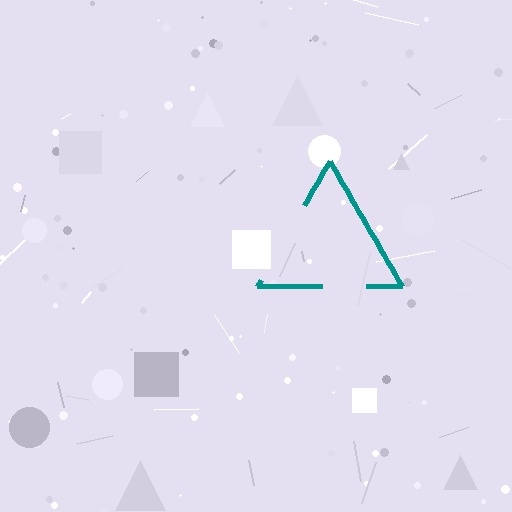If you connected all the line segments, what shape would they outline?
They would outline a triangle.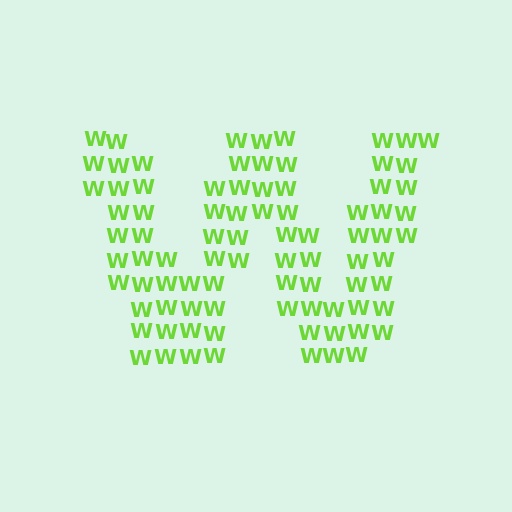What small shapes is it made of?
It is made of small letter W's.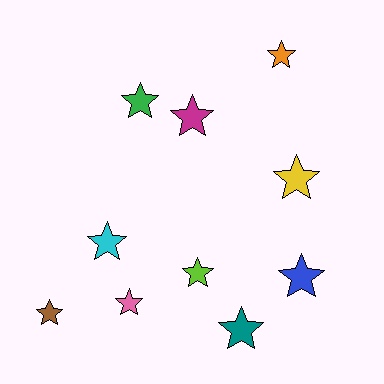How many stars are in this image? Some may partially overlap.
There are 10 stars.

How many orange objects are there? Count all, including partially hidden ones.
There is 1 orange object.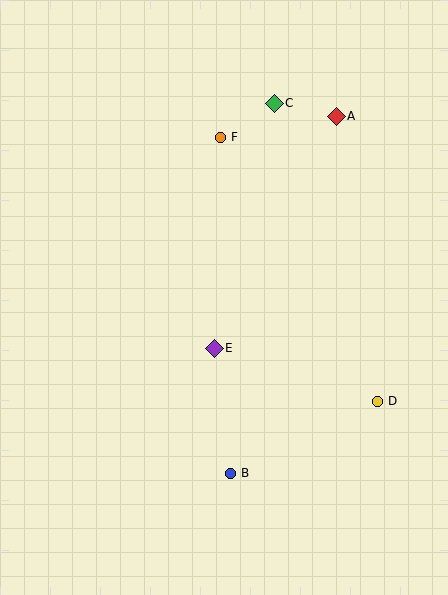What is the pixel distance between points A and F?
The distance between A and F is 118 pixels.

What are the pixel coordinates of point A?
Point A is at (336, 116).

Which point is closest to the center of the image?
Point E at (214, 348) is closest to the center.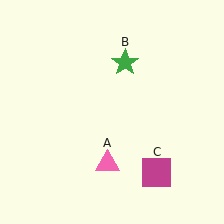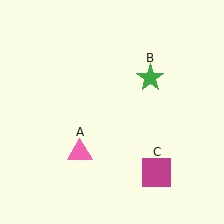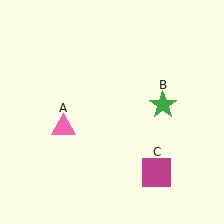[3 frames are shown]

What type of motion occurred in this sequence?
The pink triangle (object A), green star (object B) rotated clockwise around the center of the scene.